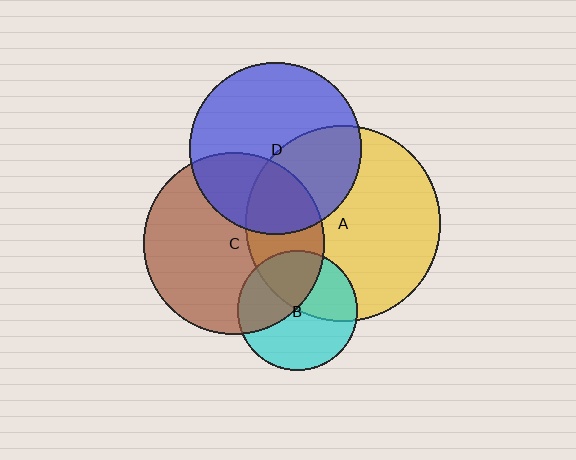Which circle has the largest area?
Circle A (yellow).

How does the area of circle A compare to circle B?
Approximately 2.7 times.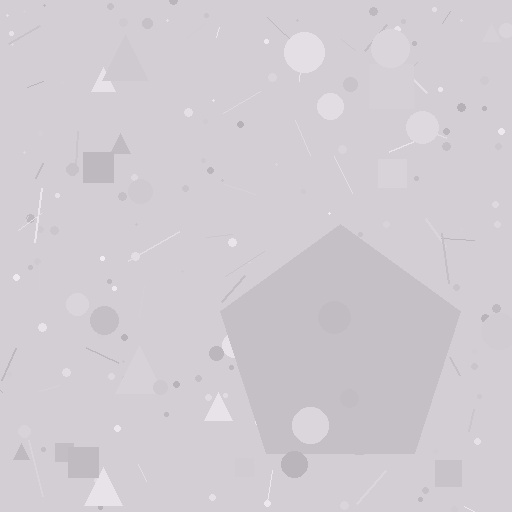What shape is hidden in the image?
A pentagon is hidden in the image.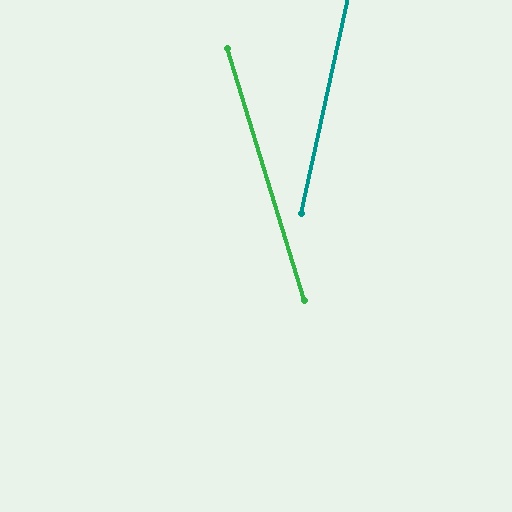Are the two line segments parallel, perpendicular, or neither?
Neither parallel nor perpendicular — they differ by about 29°.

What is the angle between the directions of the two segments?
Approximately 29 degrees.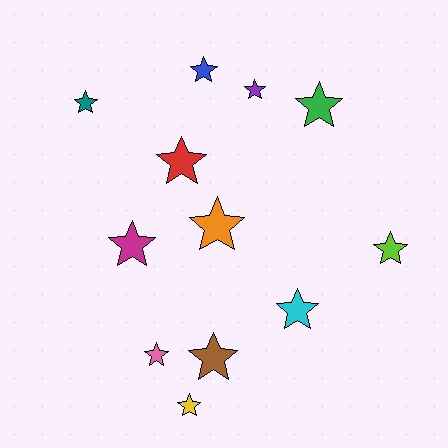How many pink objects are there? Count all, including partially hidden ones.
There is 1 pink object.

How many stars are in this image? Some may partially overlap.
There are 12 stars.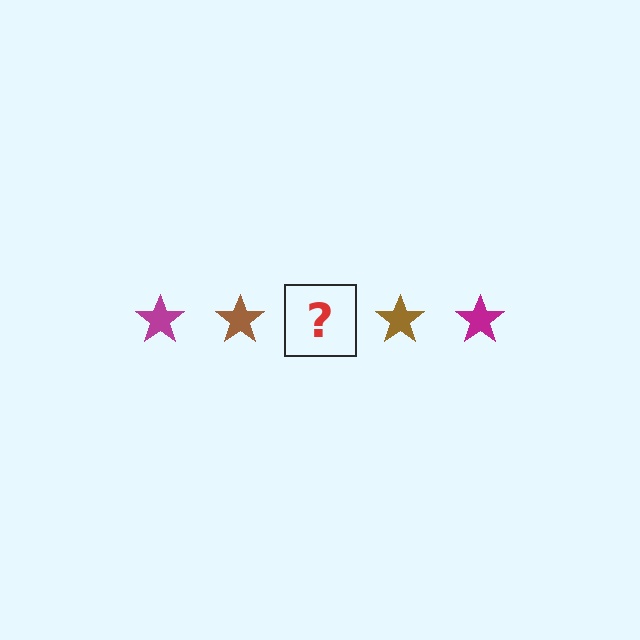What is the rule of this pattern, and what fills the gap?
The rule is that the pattern cycles through magenta, brown stars. The gap should be filled with a magenta star.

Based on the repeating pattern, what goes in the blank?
The blank should be a magenta star.